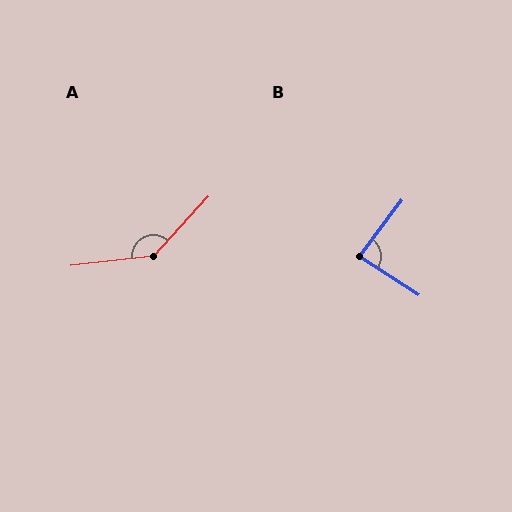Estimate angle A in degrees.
Approximately 139 degrees.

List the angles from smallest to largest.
B (86°), A (139°).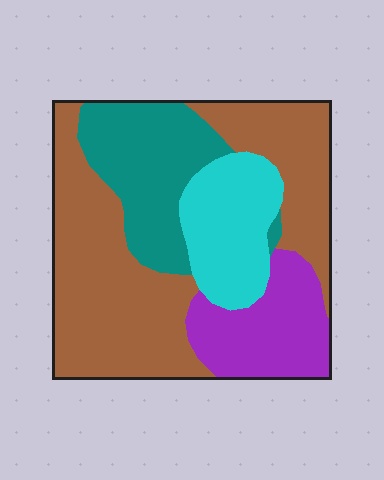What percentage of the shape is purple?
Purple covers roughly 15% of the shape.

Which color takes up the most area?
Brown, at roughly 50%.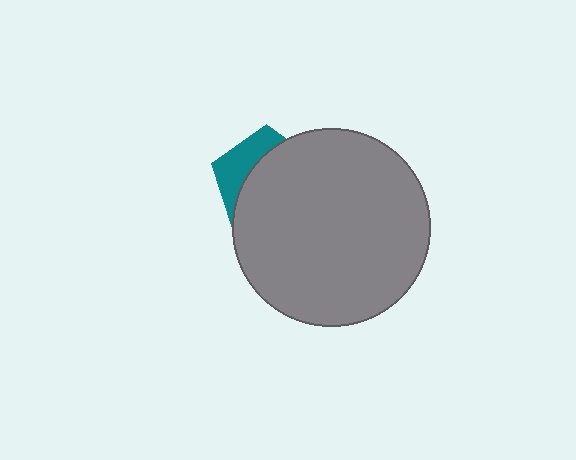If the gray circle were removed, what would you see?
You would see the complete teal pentagon.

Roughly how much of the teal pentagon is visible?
A small part of it is visible (roughly 31%).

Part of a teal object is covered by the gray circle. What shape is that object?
It is a pentagon.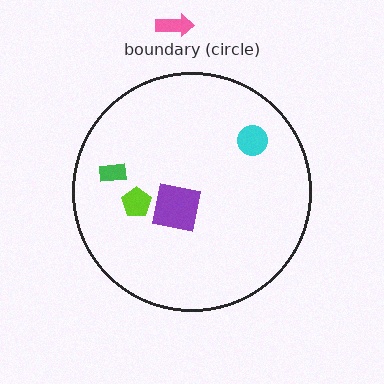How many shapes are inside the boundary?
4 inside, 1 outside.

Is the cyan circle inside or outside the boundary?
Inside.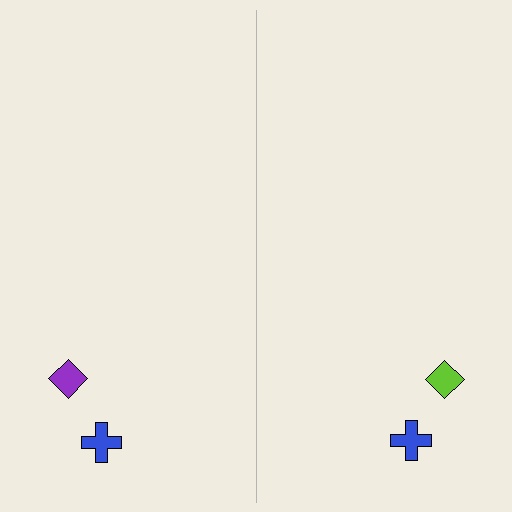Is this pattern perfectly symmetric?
No, the pattern is not perfectly symmetric. The lime diamond on the right side breaks the symmetry — its mirror counterpart is purple.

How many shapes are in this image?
There are 4 shapes in this image.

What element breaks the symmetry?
The lime diamond on the right side breaks the symmetry — its mirror counterpart is purple.